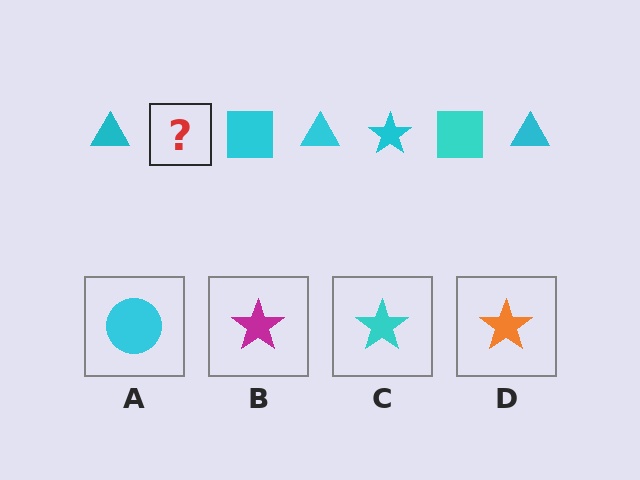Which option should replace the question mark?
Option C.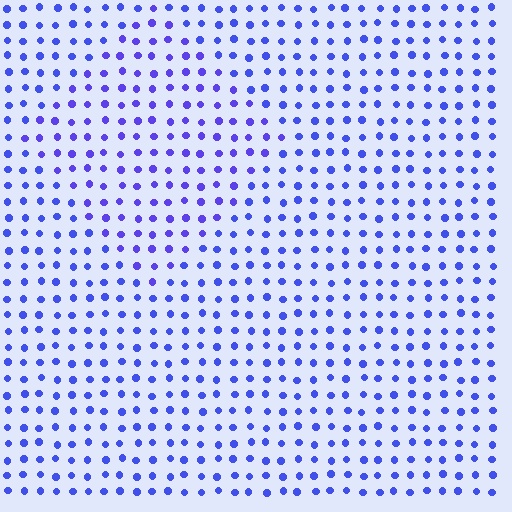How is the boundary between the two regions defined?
The boundary is defined purely by a slight shift in hue (about 17 degrees). Spacing, size, and orientation are identical on both sides.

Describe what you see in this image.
The image is filled with small blue elements in a uniform arrangement. A diamond-shaped region is visible where the elements are tinted to a slightly different hue, forming a subtle color boundary.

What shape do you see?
I see a diamond.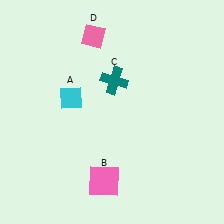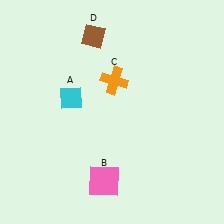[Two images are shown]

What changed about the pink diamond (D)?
In Image 1, D is pink. In Image 2, it changed to brown.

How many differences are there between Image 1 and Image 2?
There are 2 differences between the two images.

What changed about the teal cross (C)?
In Image 1, C is teal. In Image 2, it changed to orange.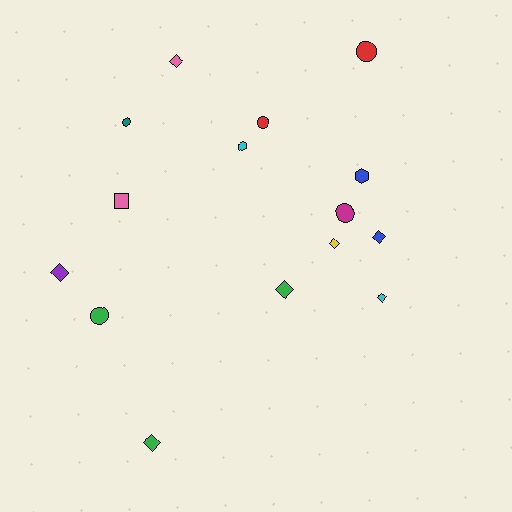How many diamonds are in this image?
There are 7 diamonds.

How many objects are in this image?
There are 15 objects.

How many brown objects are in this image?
There are no brown objects.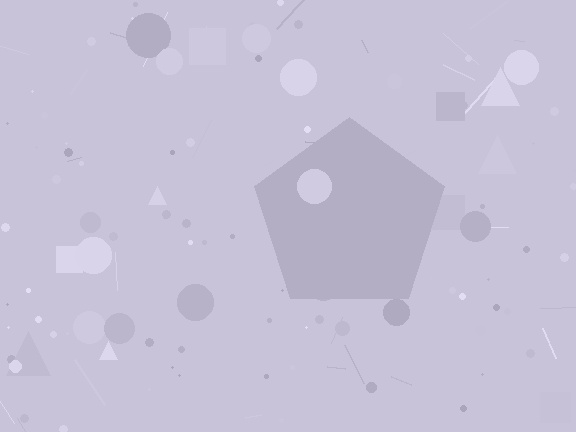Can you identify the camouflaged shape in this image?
The camouflaged shape is a pentagon.